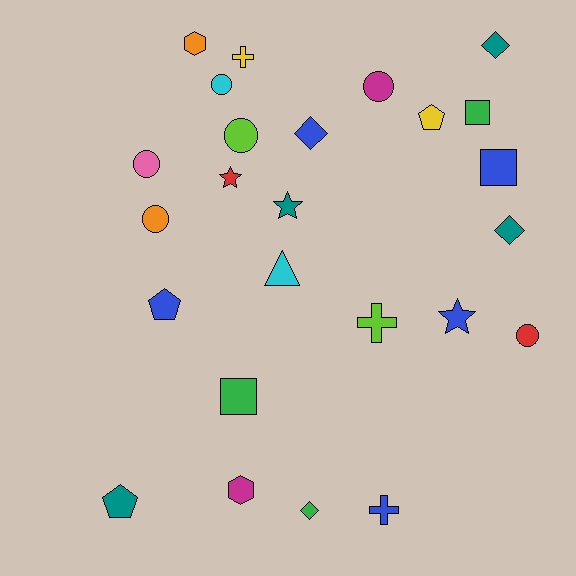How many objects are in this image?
There are 25 objects.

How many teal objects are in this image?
There are 4 teal objects.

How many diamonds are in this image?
There are 4 diamonds.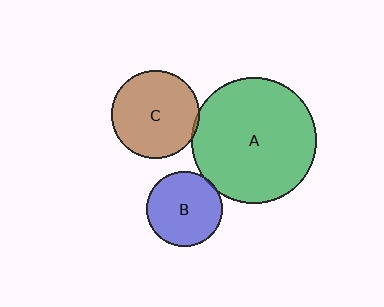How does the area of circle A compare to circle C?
Approximately 2.0 times.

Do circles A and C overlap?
Yes.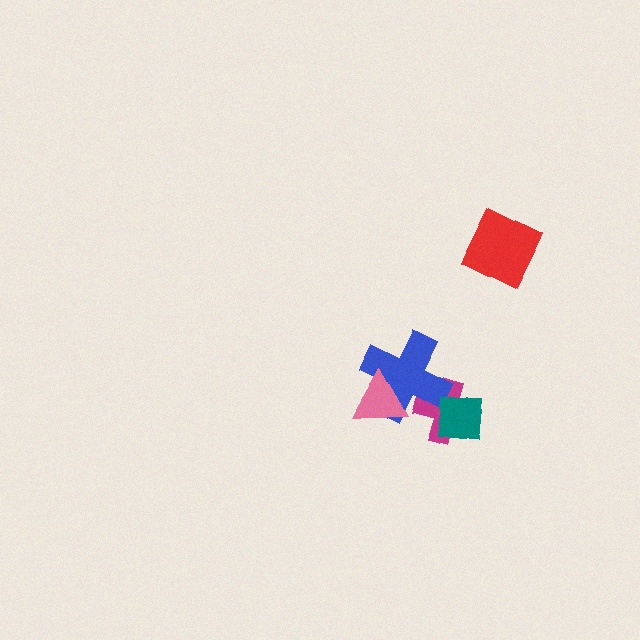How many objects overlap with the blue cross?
2 objects overlap with the blue cross.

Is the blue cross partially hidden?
Yes, it is partially covered by another shape.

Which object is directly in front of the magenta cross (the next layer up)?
The blue cross is directly in front of the magenta cross.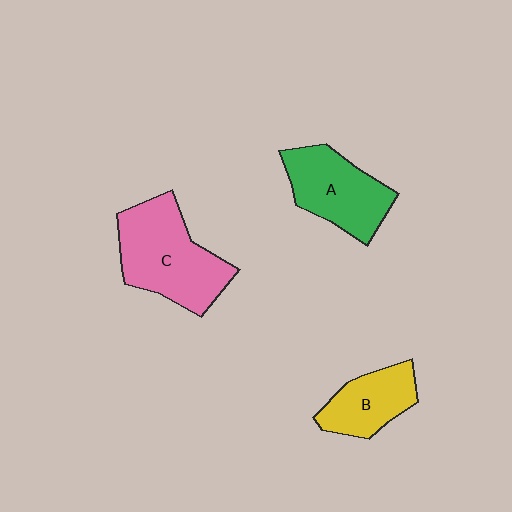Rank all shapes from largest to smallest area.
From largest to smallest: C (pink), A (green), B (yellow).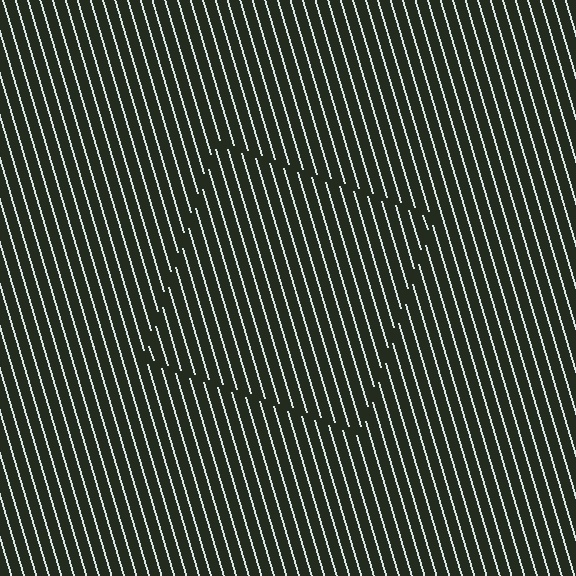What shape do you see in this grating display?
An illusory square. The interior of the shape contains the same grating, shifted by half a period — the contour is defined by the phase discontinuity where line-ends from the inner and outer gratings abut.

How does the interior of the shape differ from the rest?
The interior of the shape contains the same grating, shifted by half a period — the contour is defined by the phase discontinuity where line-ends from the inner and outer gratings abut.